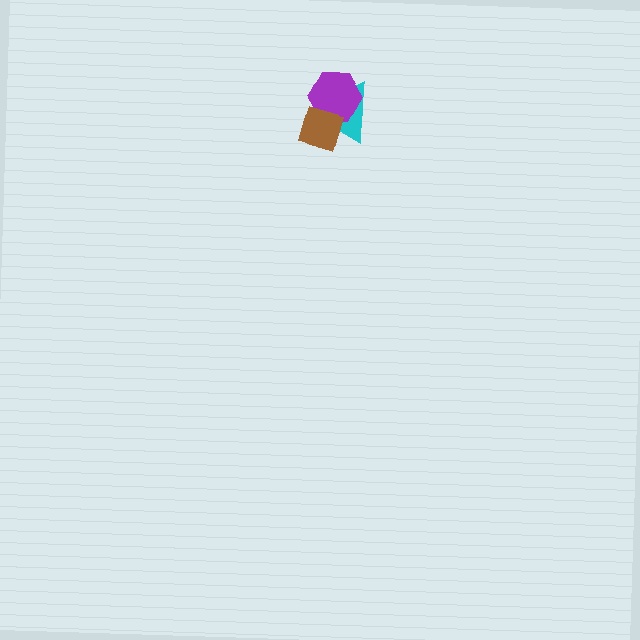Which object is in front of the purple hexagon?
The brown diamond is in front of the purple hexagon.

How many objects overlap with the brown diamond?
2 objects overlap with the brown diamond.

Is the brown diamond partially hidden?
No, no other shape covers it.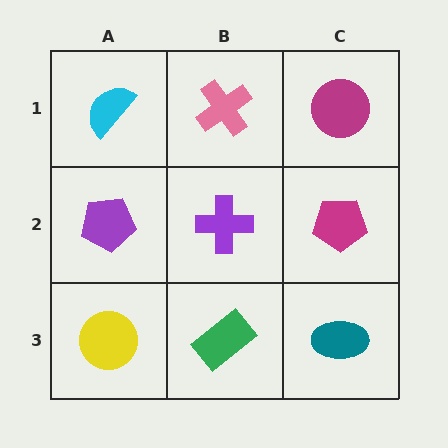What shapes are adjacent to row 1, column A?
A purple pentagon (row 2, column A), a pink cross (row 1, column B).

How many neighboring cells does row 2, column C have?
3.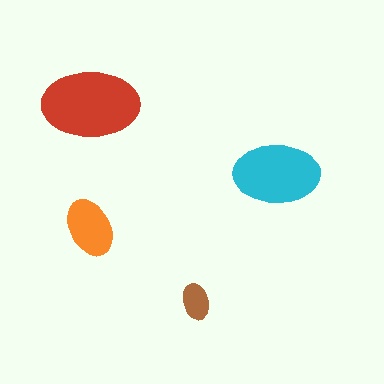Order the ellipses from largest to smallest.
the red one, the cyan one, the orange one, the brown one.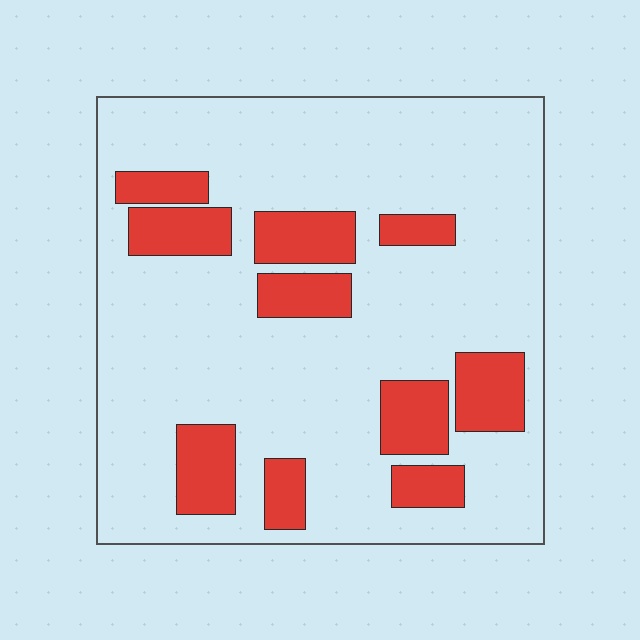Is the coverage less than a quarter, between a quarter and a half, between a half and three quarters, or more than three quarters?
Less than a quarter.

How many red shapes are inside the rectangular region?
10.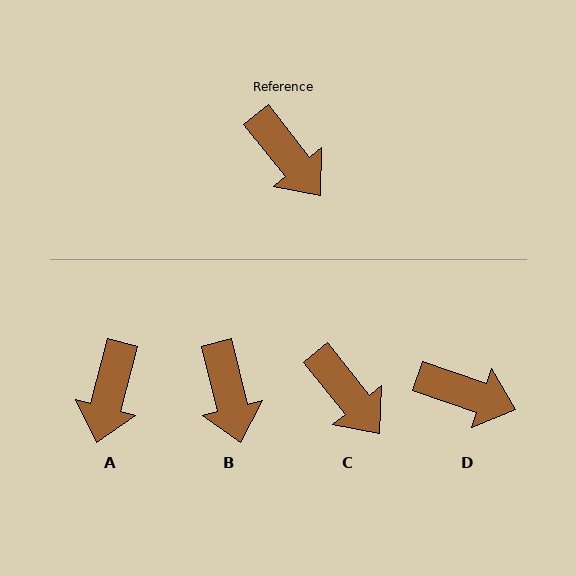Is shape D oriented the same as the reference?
No, it is off by about 32 degrees.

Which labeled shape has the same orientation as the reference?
C.